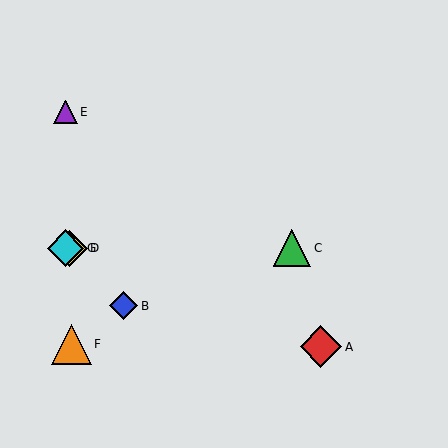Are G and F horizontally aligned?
No, G is at y≈248 and F is at y≈344.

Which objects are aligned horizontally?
Objects C, D, G are aligned horizontally.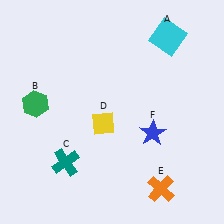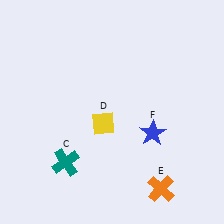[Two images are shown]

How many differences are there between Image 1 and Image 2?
There are 2 differences between the two images.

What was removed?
The cyan square (A), the green hexagon (B) were removed in Image 2.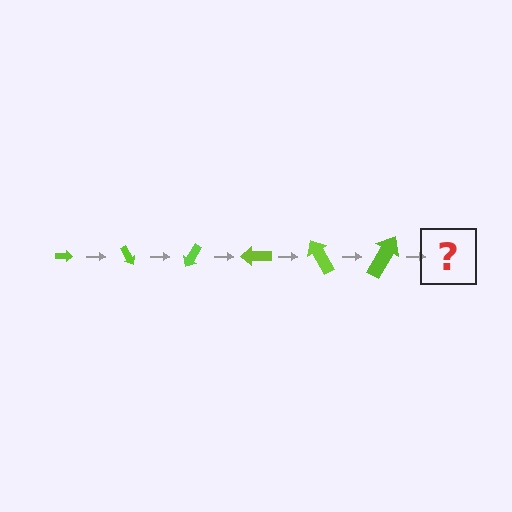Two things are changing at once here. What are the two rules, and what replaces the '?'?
The two rules are that the arrow grows larger each step and it rotates 60 degrees each step. The '?' should be an arrow, larger than the previous one and rotated 360 degrees from the start.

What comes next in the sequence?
The next element should be an arrow, larger than the previous one and rotated 360 degrees from the start.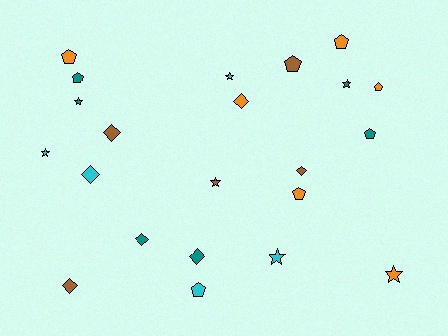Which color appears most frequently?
Orange, with 6 objects.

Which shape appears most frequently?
Pentagon, with 8 objects.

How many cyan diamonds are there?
There is 1 cyan diamond.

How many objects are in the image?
There are 22 objects.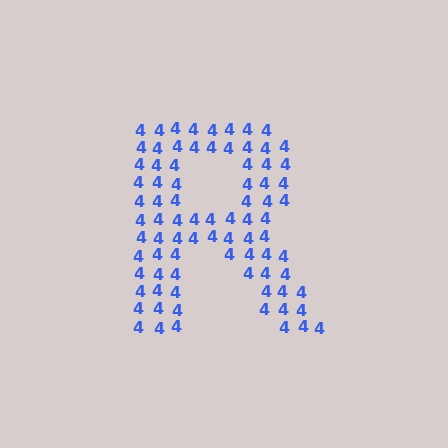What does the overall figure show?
The overall figure shows the letter R.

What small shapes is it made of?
It is made of small digit 4's.